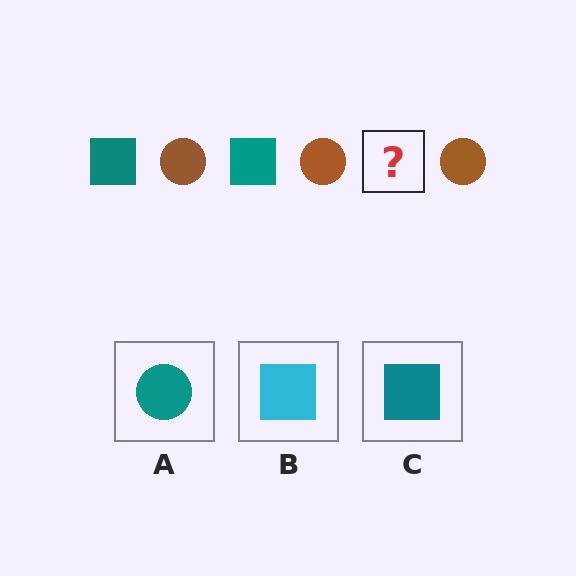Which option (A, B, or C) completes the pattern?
C.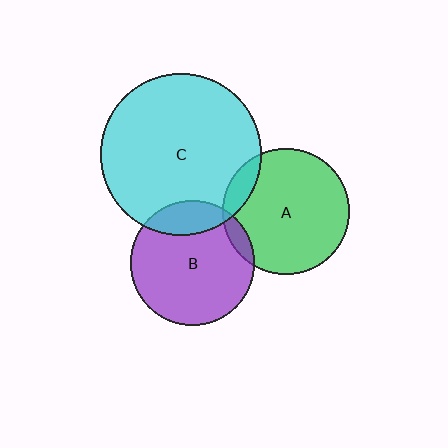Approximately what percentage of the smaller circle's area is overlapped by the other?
Approximately 10%.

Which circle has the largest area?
Circle C (cyan).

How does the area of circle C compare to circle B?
Approximately 1.7 times.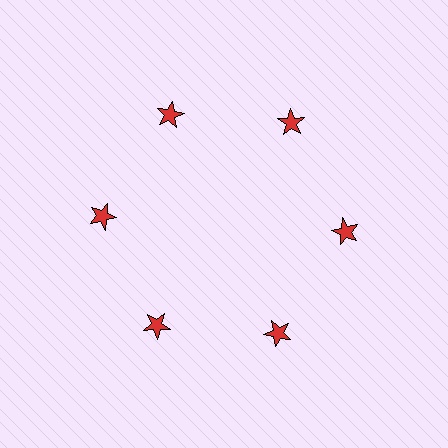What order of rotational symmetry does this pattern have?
This pattern has 6-fold rotational symmetry.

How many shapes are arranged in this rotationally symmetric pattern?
There are 6 shapes, arranged in 6 groups of 1.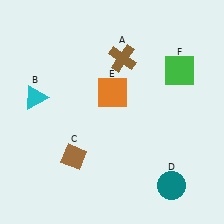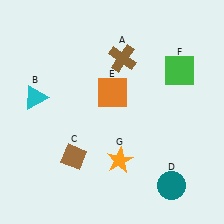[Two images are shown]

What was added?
An orange star (G) was added in Image 2.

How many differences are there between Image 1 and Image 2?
There is 1 difference between the two images.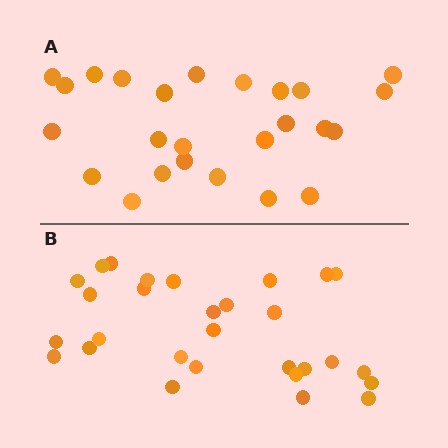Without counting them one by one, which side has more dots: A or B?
Region B (the bottom region) has more dots.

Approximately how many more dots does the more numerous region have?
Region B has about 4 more dots than region A.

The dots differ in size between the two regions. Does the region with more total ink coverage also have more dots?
No. Region A has more total ink coverage because its dots are larger, but region B actually contains more individual dots. Total area can be misleading — the number of items is what matters here.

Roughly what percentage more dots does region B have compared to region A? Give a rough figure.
About 15% more.